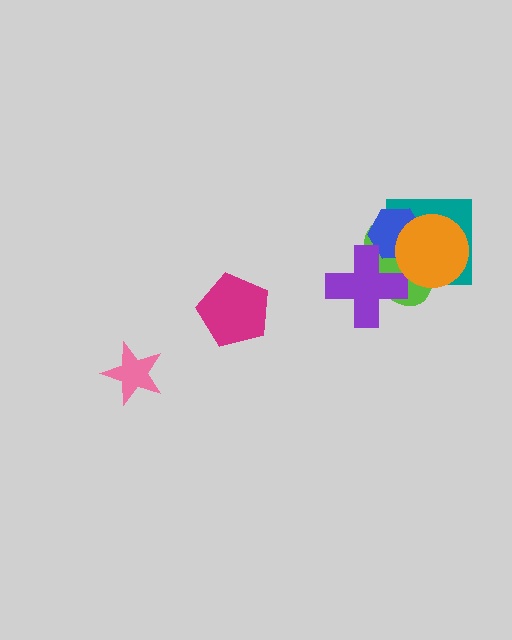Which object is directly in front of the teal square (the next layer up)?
The lime ellipse is directly in front of the teal square.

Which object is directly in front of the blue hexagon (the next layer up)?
The purple cross is directly in front of the blue hexagon.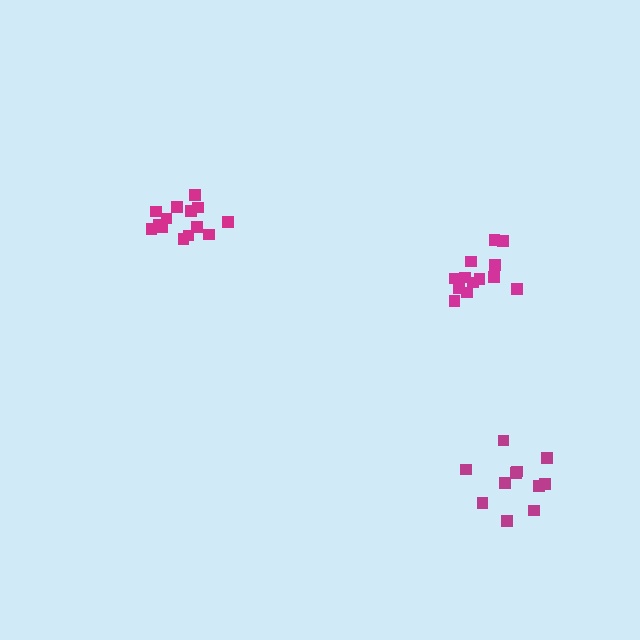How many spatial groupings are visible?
There are 3 spatial groupings.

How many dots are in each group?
Group 1: 13 dots, Group 2: 11 dots, Group 3: 14 dots (38 total).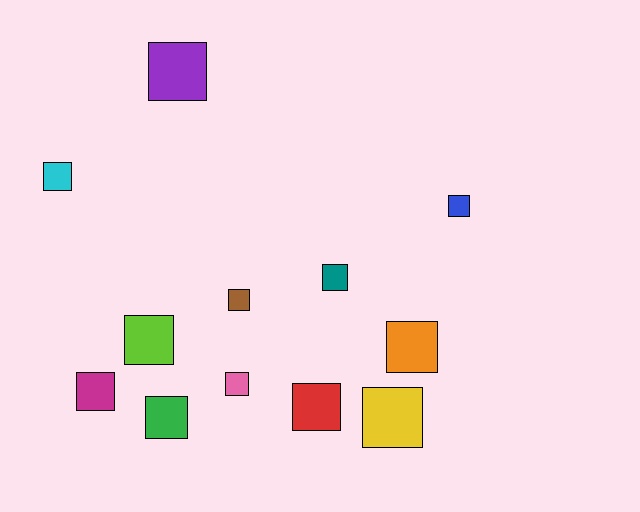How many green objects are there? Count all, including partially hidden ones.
There is 1 green object.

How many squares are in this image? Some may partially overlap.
There are 12 squares.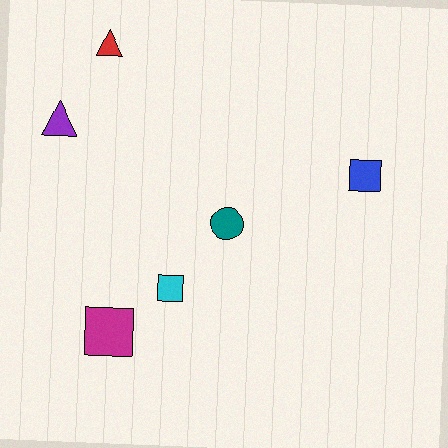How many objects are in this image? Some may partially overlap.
There are 6 objects.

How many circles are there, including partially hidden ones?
There is 1 circle.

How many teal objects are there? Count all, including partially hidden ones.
There is 1 teal object.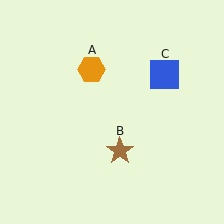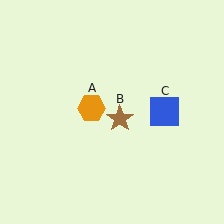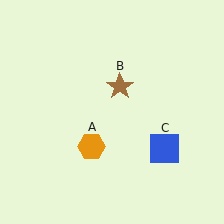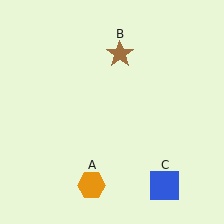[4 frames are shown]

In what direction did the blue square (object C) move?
The blue square (object C) moved down.